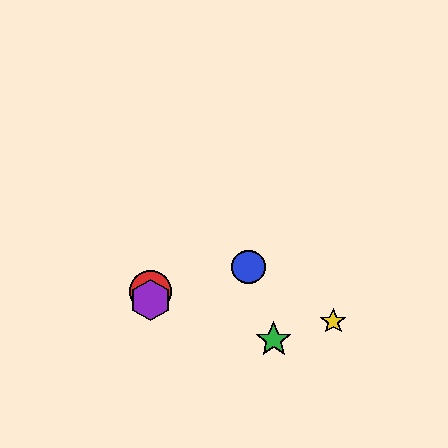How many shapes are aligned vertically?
2 shapes (the red circle, the purple hexagon) are aligned vertically.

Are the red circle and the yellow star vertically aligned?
No, the red circle is at x≈151 and the yellow star is at x≈333.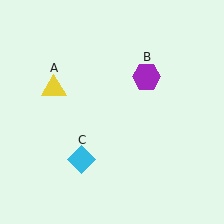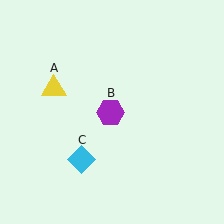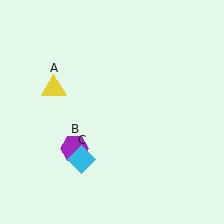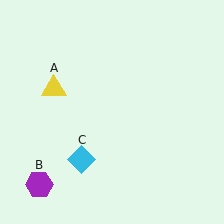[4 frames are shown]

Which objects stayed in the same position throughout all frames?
Yellow triangle (object A) and cyan diamond (object C) remained stationary.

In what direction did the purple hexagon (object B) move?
The purple hexagon (object B) moved down and to the left.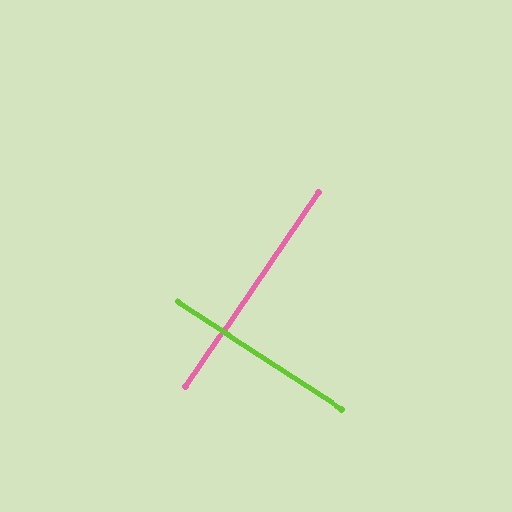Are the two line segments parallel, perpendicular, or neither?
Perpendicular — they meet at approximately 89°.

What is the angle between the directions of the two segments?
Approximately 89 degrees.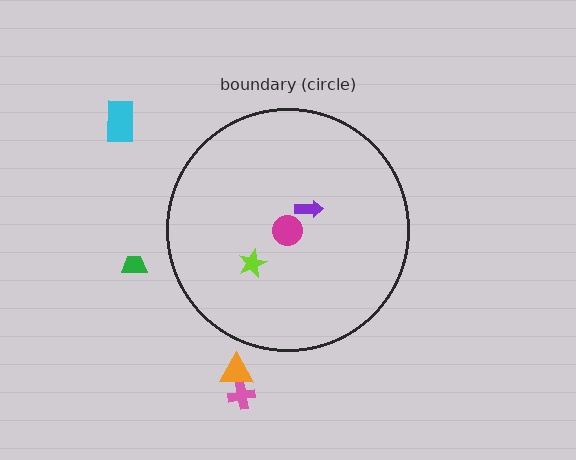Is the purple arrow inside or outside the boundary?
Inside.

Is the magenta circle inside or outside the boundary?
Inside.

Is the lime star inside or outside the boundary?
Inside.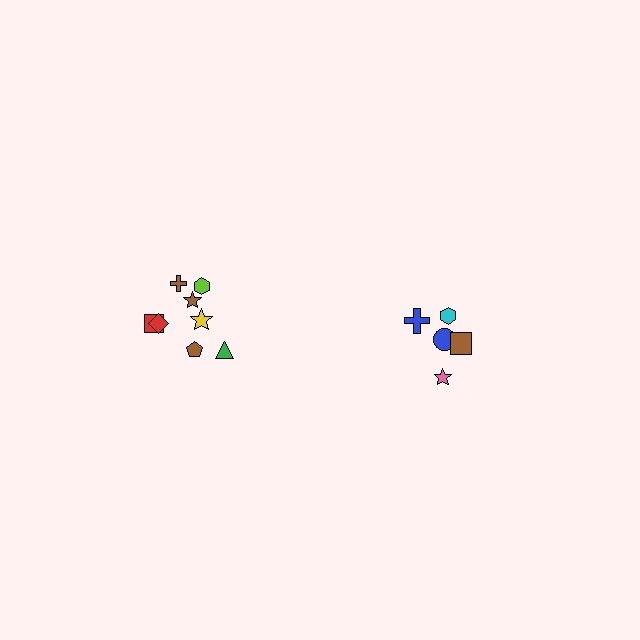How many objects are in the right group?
There are 5 objects.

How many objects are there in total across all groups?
There are 13 objects.